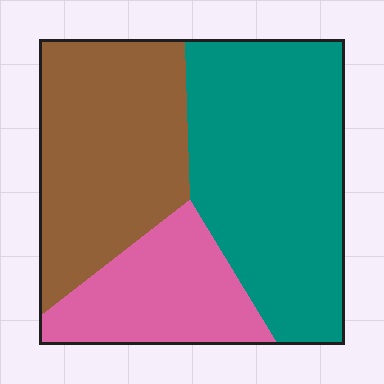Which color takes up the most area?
Teal, at roughly 45%.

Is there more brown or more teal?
Teal.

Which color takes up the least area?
Pink, at roughly 20%.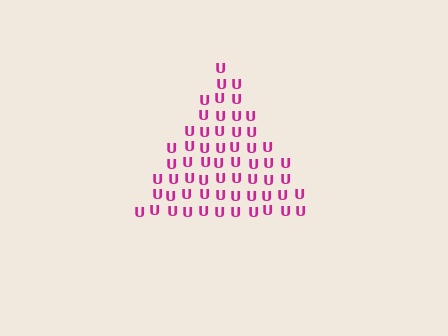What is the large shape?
The large shape is a triangle.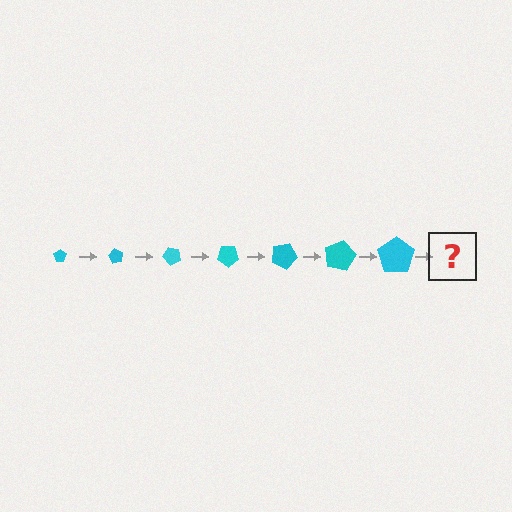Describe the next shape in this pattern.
It should be a pentagon, larger than the previous one and rotated 420 degrees from the start.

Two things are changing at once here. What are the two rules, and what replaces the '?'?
The two rules are that the pentagon grows larger each step and it rotates 60 degrees each step. The '?' should be a pentagon, larger than the previous one and rotated 420 degrees from the start.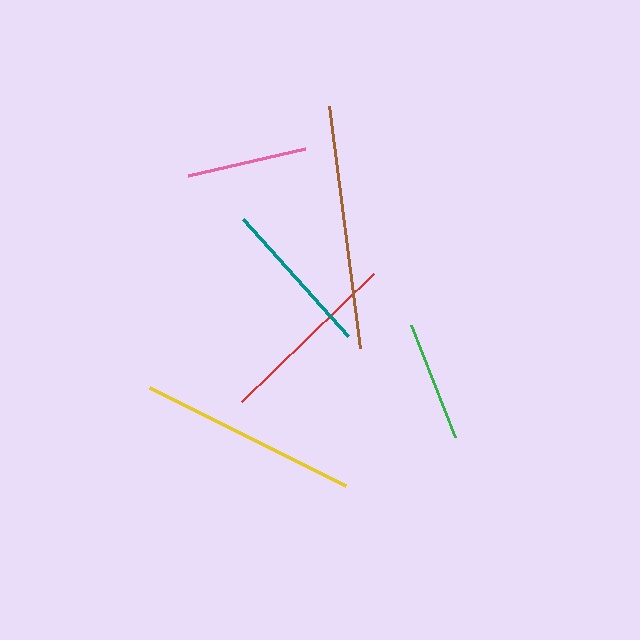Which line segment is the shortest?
The green line is the shortest at approximately 120 pixels.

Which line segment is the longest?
The brown line is the longest at approximately 244 pixels.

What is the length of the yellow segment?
The yellow segment is approximately 220 pixels long.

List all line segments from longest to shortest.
From longest to shortest: brown, yellow, red, teal, pink, green.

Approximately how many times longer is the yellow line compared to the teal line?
The yellow line is approximately 1.4 times the length of the teal line.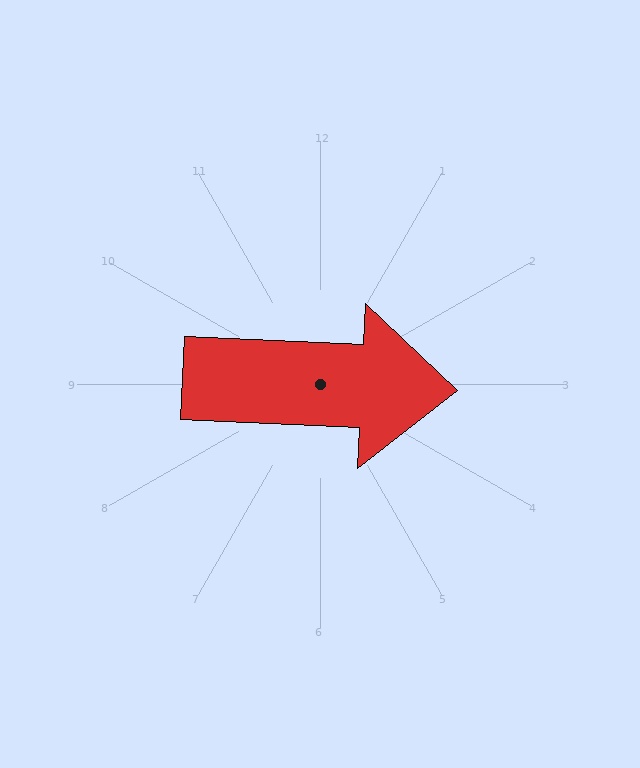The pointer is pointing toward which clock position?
Roughly 3 o'clock.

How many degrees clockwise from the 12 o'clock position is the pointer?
Approximately 93 degrees.